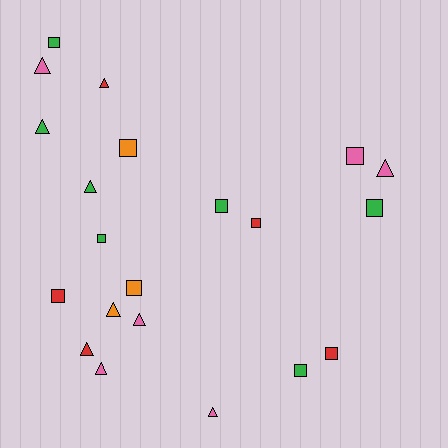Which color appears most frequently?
Green, with 7 objects.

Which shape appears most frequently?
Square, with 11 objects.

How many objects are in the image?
There are 21 objects.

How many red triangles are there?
There are 2 red triangles.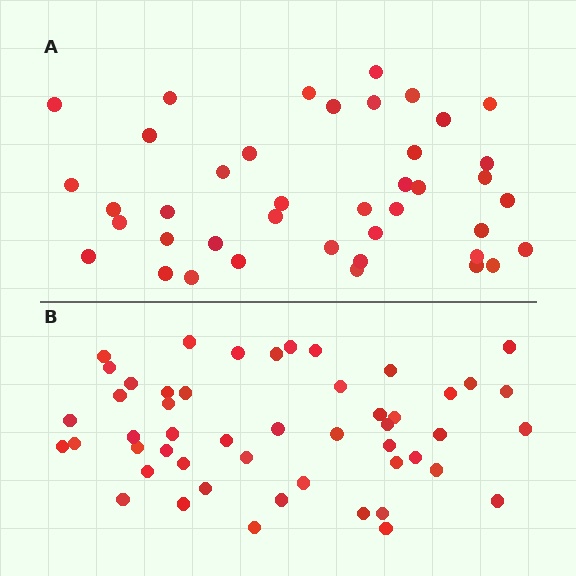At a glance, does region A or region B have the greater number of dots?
Region B (the bottom region) has more dots.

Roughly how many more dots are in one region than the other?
Region B has roughly 8 or so more dots than region A.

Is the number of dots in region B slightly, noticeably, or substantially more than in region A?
Region B has only slightly more — the two regions are fairly close. The ratio is roughly 1.2 to 1.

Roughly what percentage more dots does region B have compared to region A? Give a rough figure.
About 20% more.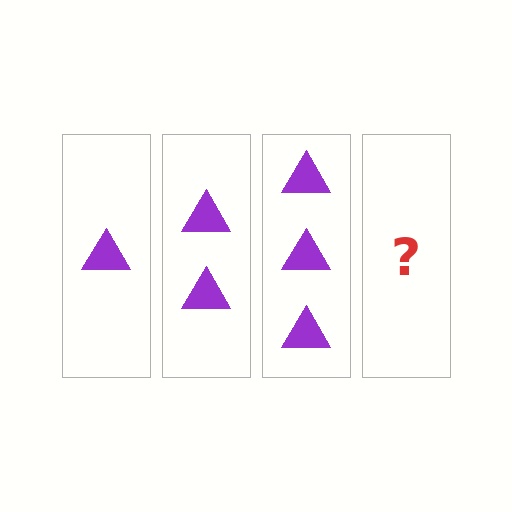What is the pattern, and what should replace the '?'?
The pattern is that each step adds one more triangle. The '?' should be 4 triangles.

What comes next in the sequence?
The next element should be 4 triangles.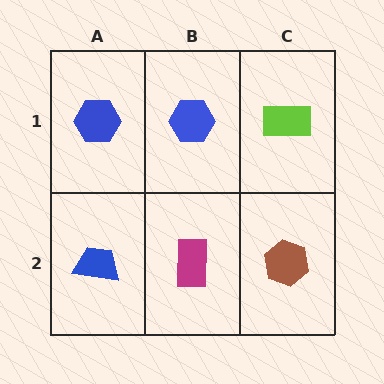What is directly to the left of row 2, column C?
A magenta rectangle.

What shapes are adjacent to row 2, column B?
A blue hexagon (row 1, column B), a blue trapezoid (row 2, column A), a brown hexagon (row 2, column C).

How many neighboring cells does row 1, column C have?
2.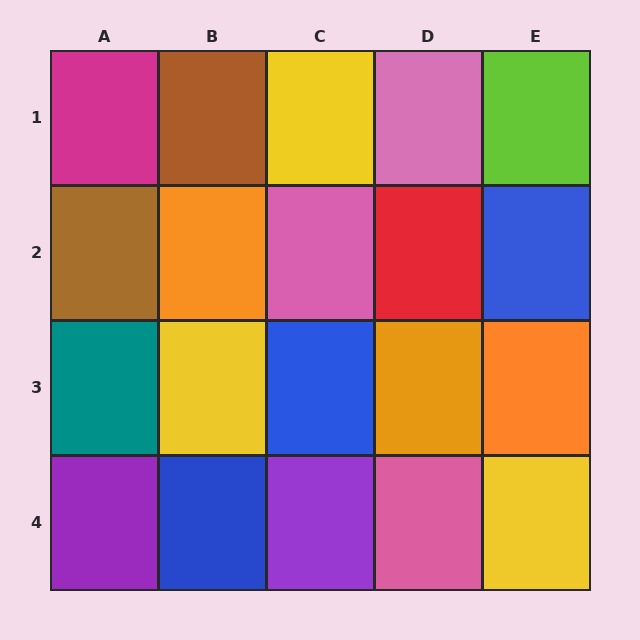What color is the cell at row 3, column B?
Yellow.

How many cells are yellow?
3 cells are yellow.